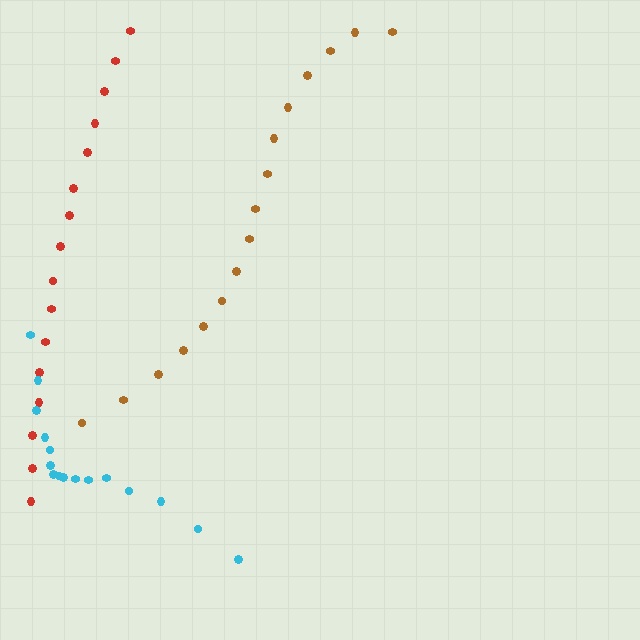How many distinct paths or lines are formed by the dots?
There are 3 distinct paths.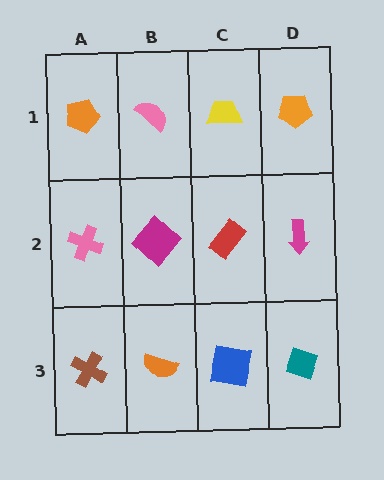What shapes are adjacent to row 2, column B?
A pink semicircle (row 1, column B), an orange semicircle (row 3, column B), a pink cross (row 2, column A), a red rectangle (row 2, column C).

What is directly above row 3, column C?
A red rectangle.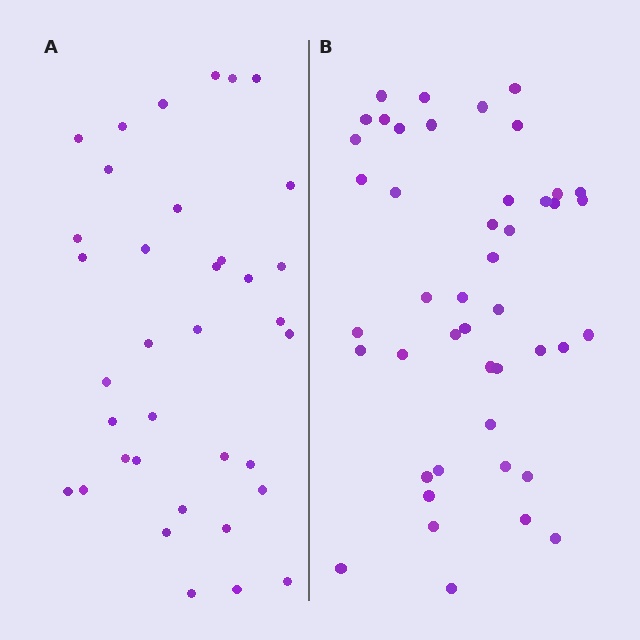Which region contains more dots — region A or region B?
Region B (the right region) has more dots.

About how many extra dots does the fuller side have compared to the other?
Region B has roughly 8 or so more dots than region A.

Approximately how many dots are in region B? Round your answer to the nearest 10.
About 40 dots. (The exact count is 45, which rounds to 40.)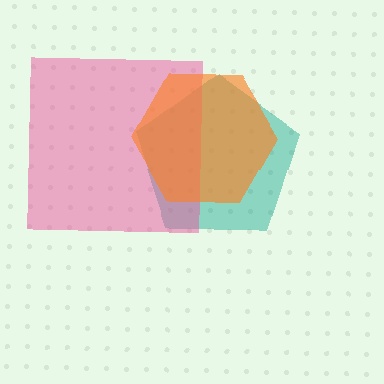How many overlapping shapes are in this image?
There are 3 overlapping shapes in the image.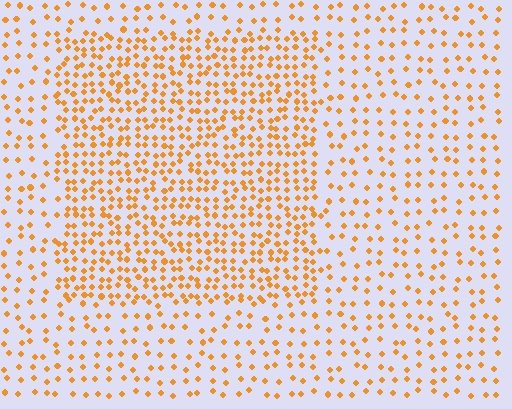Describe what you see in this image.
The image contains small orange elements arranged at two different densities. A rectangle-shaped region is visible where the elements are more densely packed than the surrounding area.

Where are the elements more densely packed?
The elements are more densely packed inside the rectangle boundary.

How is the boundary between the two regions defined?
The boundary is defined by a change in element density (approximately 2.1x ratio). All elements are the same color, size, and shape.